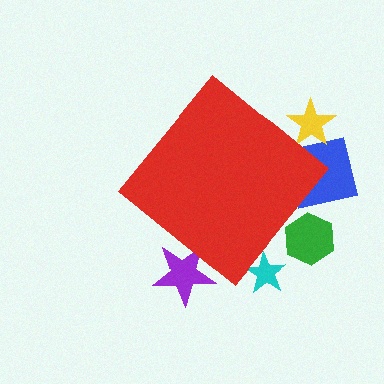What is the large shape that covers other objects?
A red diamond.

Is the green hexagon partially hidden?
Yes, the green hexagon is partially hidden behind the red diamond.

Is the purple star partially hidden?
Yes, the purple star is partially hidden behind the red diamond.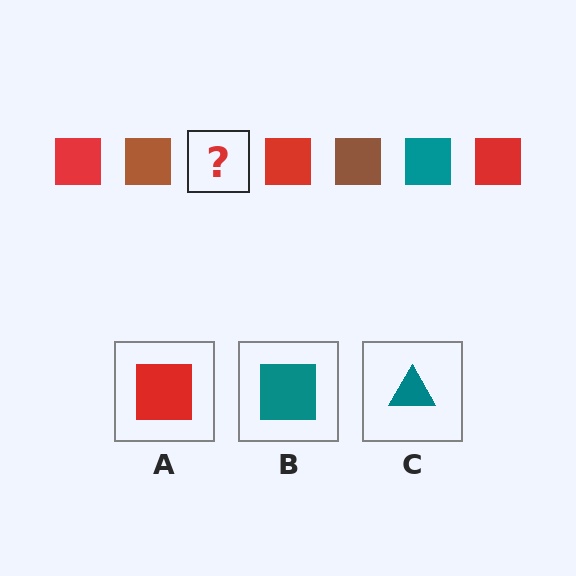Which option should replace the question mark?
Option B.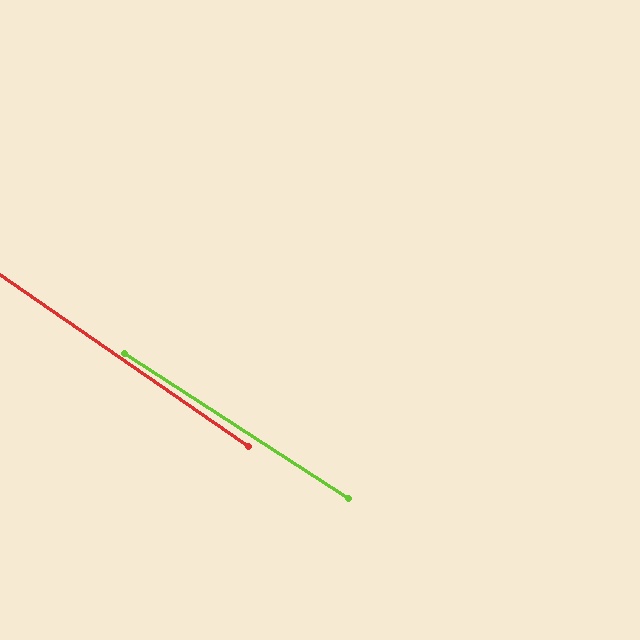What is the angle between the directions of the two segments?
Approximately 2 degrees.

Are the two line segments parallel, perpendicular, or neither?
Parallel — their directions differ by only 1.6°.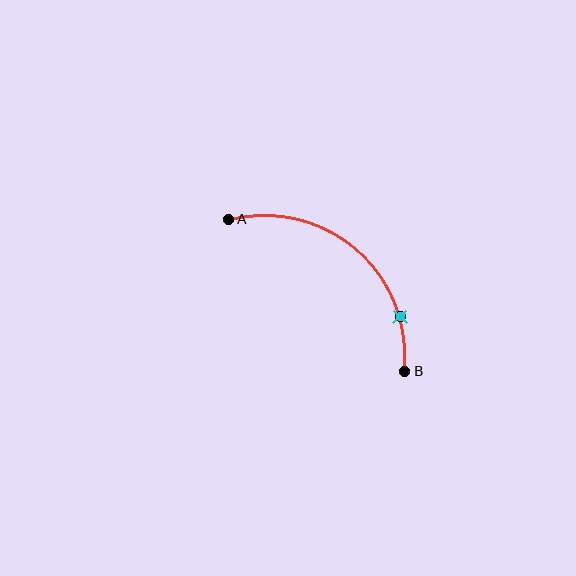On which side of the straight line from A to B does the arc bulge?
The arc bulges above and to the right of the straight line connecting A and B.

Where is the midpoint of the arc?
The arc midpoint is the point on the curve farthest from the straight line joining A and B. It sits above and to the right of that line.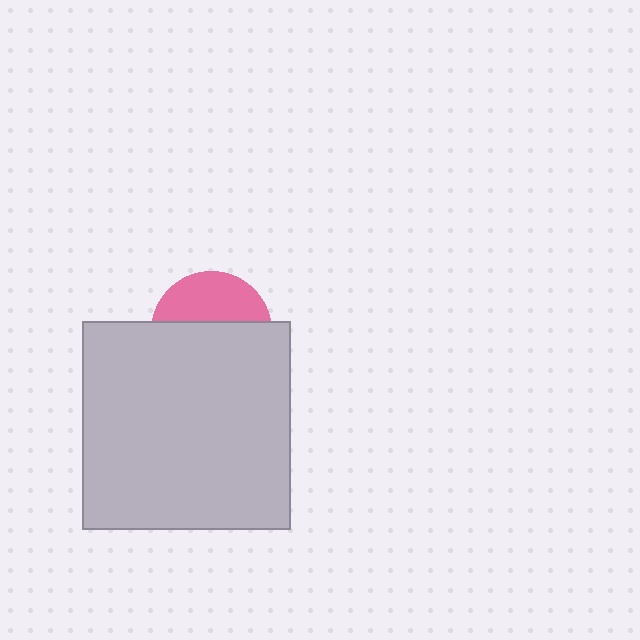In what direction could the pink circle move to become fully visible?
The pink circle could move up. That would shift it out from behind the light gray square entirely.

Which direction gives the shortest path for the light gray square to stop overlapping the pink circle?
Moving down gives the shortest separation.